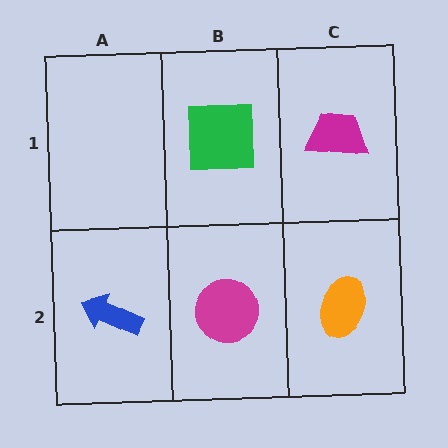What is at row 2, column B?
A magenta circle.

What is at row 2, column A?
A blue arrow.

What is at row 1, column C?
A magenta trapezoid.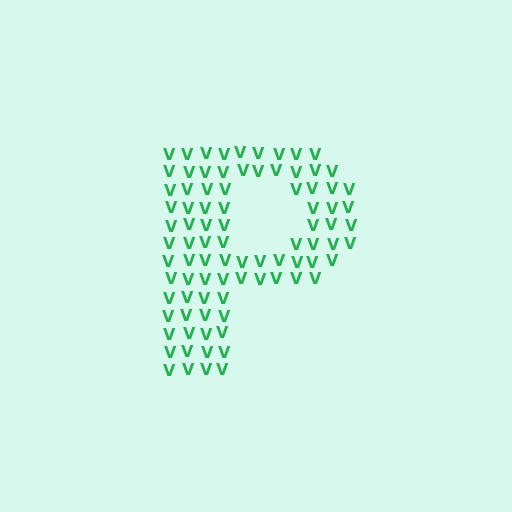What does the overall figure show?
The overall figure shows the letter P.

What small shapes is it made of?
It is made of small letter V's.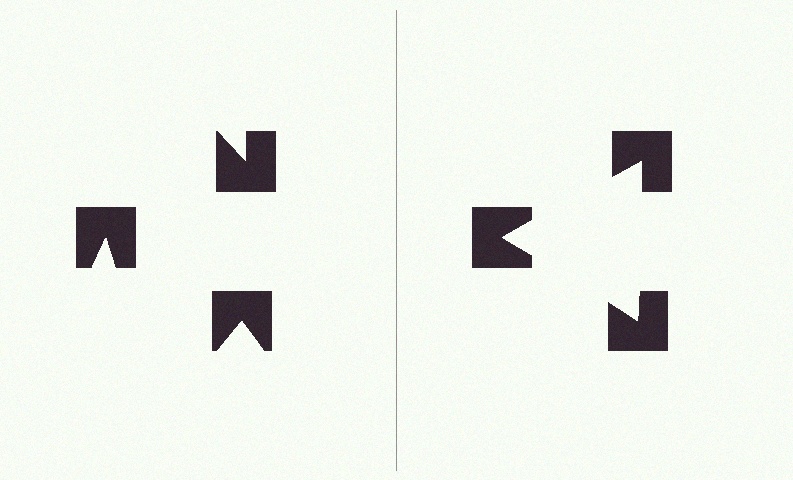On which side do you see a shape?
An illusory triangle appears on the right side. On the left side the wedge cuts are rotated, so no coherent shape forms.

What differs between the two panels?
The notched squares are positioned identically on both sides; only the wedge orientations differ. On the right they align to a triangle; on the left they are misaligned.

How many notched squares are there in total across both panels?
6 — 3 on each side.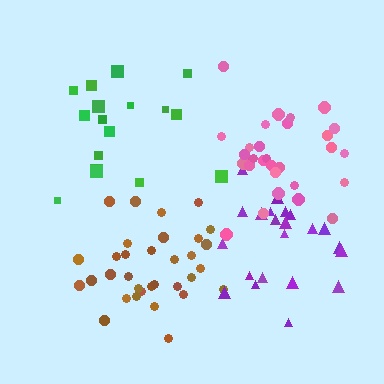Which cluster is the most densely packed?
Brown.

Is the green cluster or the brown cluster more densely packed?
Brown.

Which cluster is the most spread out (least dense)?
Green.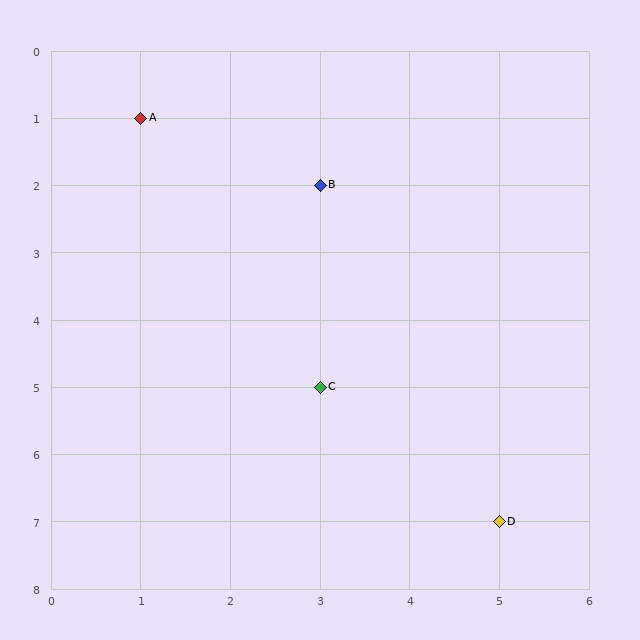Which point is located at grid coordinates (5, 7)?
Point D is at (5, 7).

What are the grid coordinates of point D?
Point D is at grid coordinates (5, 7).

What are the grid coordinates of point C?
Point C is at grid coordinates (3, 5).